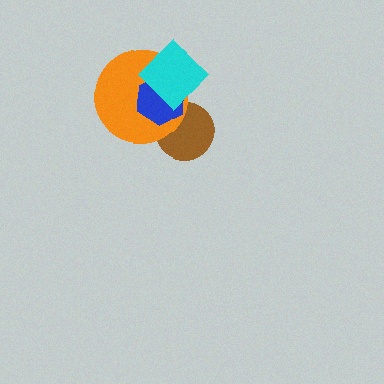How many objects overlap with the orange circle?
3 objects overlap with the orange circle.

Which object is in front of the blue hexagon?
The cyan diamond is in front of the blue hexagon.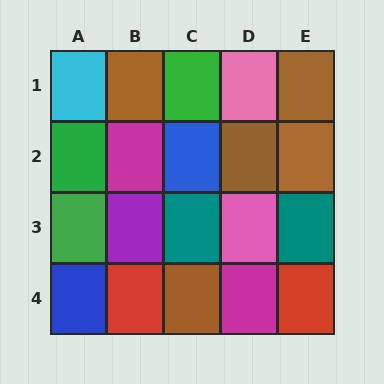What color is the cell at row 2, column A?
Green.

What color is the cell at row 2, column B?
Magenta.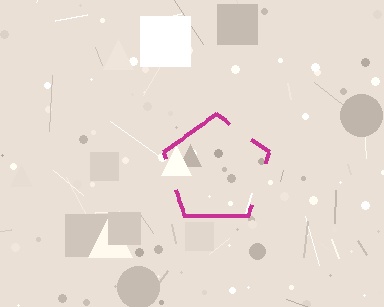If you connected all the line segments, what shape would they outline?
They would outline a pentagon.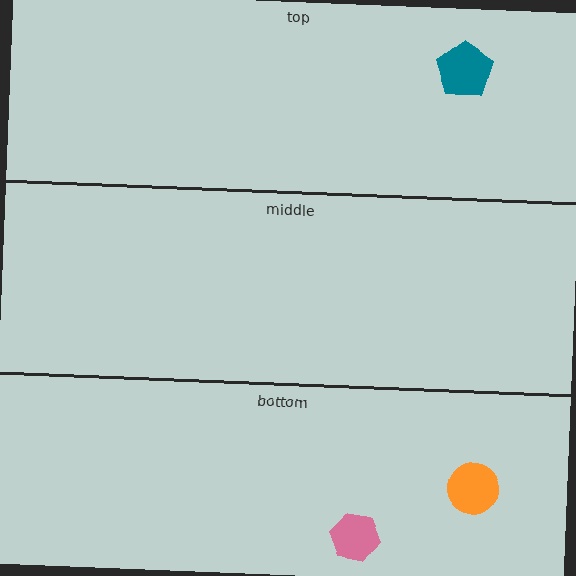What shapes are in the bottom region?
The orange circle, the pink hexagon.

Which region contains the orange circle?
The bottom region.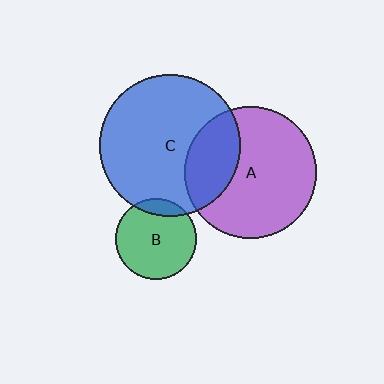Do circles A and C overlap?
Yes.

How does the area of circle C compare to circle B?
Approximately 3.1 times.